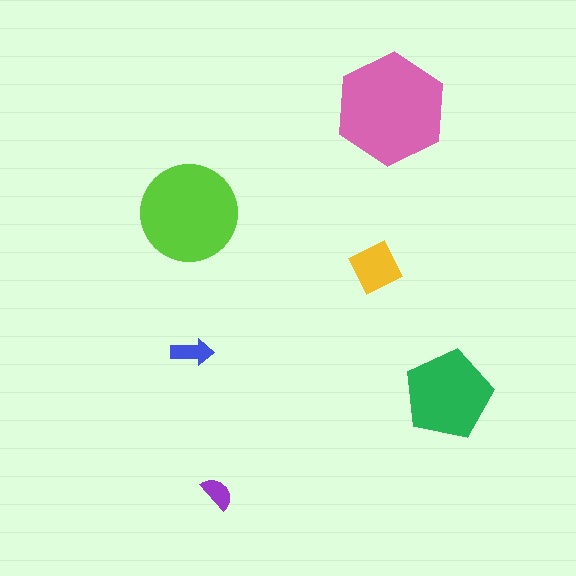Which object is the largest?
The pink hexagon.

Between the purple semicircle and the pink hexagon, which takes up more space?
The pink hexagon.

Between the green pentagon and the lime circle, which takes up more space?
The lime circle.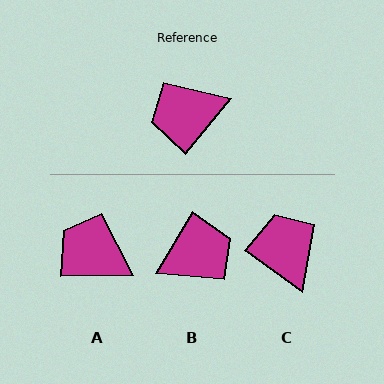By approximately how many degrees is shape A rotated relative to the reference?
Approximately 50 degrees clockwise.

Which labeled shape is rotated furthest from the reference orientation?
B, about 172 degrees away.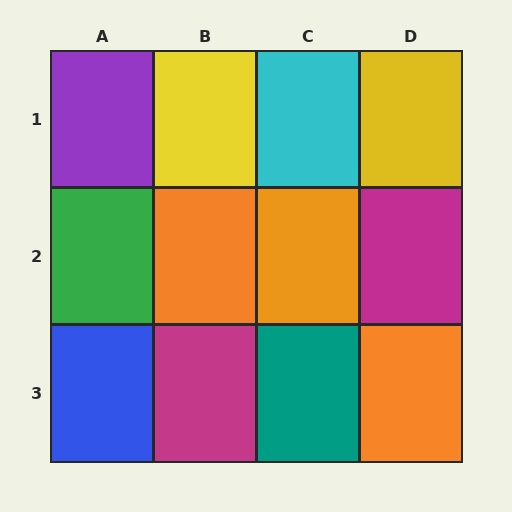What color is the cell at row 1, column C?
Cyan.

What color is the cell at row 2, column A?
Green.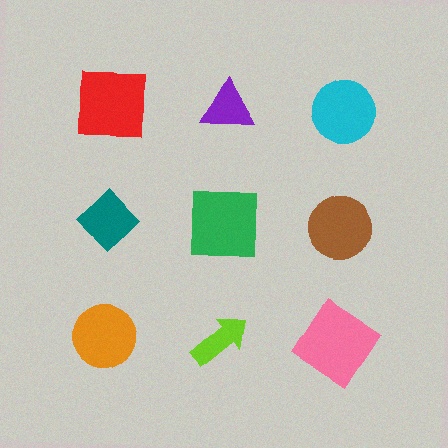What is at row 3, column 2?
A lime arrow.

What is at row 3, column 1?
An orange circle.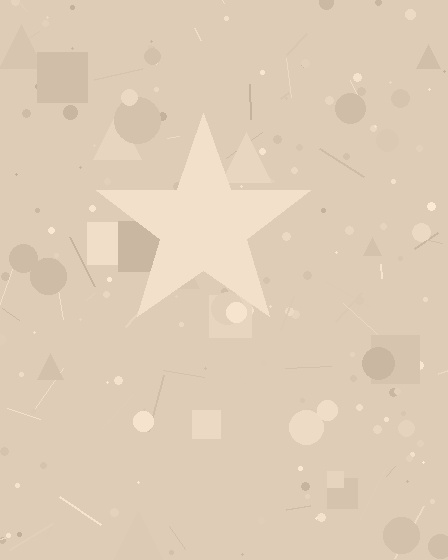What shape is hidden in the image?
A star is hidden in the image.